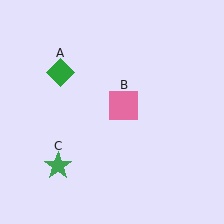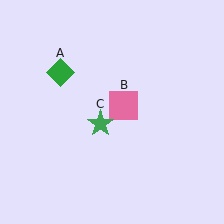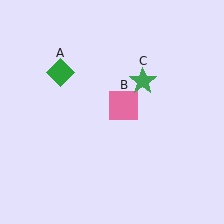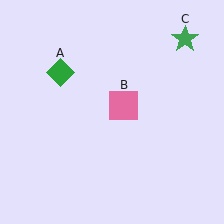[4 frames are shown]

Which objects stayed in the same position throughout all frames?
Green diamond (object A) and pink square (object B) remained stationary.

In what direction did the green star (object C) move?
The green star (object C) moved up and to the right.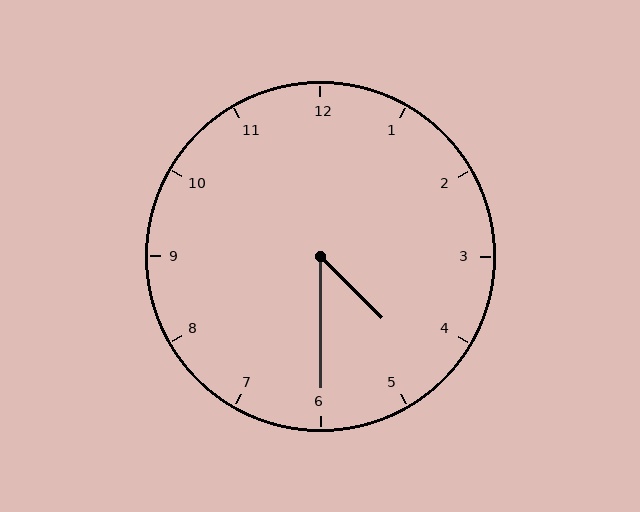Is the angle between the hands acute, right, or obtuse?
It is acute.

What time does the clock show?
4:30.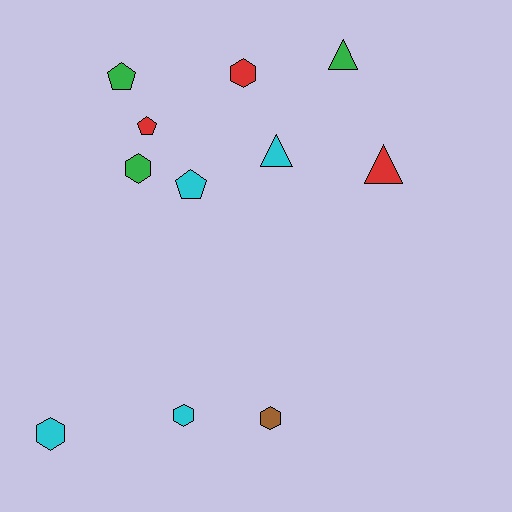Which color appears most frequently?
Cyan, with 4 objects.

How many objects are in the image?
There are 11 objects.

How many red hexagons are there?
There is 1 red hexagon.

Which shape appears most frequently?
Hexagon, with 5 objects.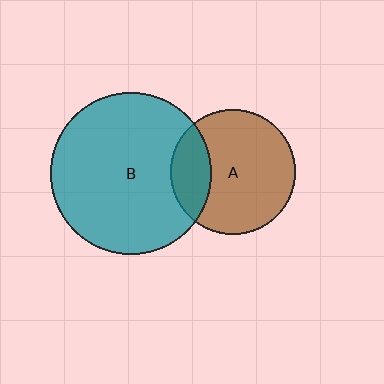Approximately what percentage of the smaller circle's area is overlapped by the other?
Approximately 25%.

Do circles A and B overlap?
Yes.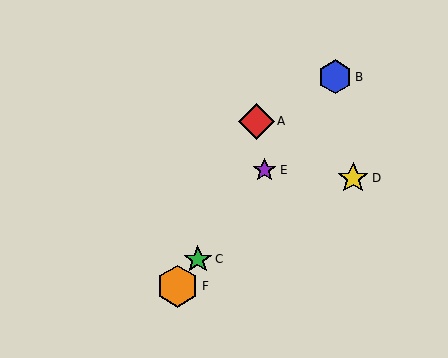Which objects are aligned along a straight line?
Objects B, C, E, F are aligned along a straight line.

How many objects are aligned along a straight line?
4 objects (B, C, E, F) are aligned along a straight line.